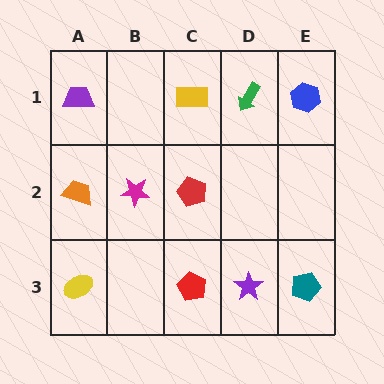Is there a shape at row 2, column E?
No, that cell is empty.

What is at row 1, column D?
A green arrow.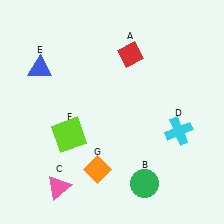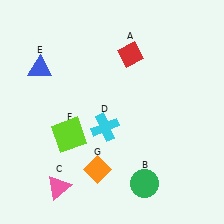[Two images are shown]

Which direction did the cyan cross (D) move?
The cyan cross (D) moved left.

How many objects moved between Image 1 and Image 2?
1 object moved between the two images.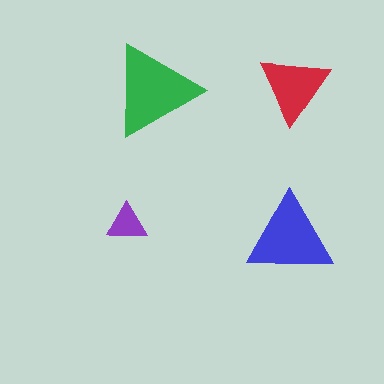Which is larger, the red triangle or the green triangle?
The green one.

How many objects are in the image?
There are 4 objects in the image.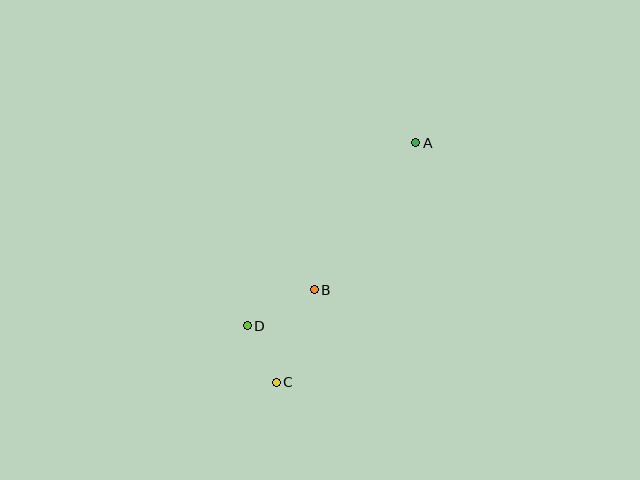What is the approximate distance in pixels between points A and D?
The distance between A and D is approximately 249 pixels.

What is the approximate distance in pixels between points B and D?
The distance between B and D is approximately 76 pixels.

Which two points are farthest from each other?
Points A and C are farthest from each other.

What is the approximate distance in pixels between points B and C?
The distance between B and C is approximately 100 pixels.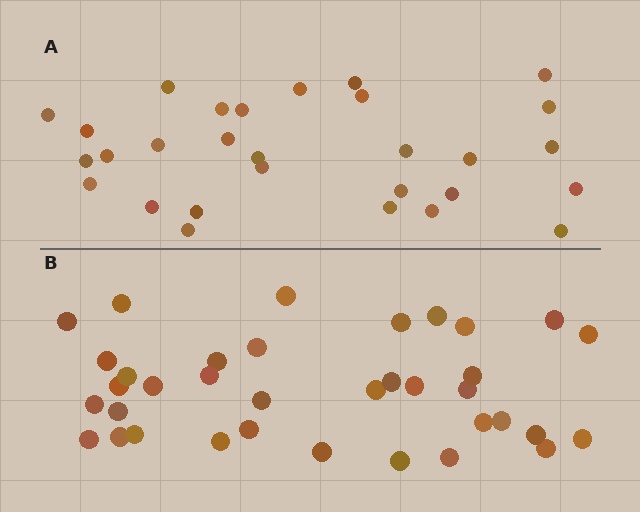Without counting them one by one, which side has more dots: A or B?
Region B (the bottom region) has more dots.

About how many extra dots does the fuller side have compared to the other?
Region B has roughly 8 or so more dots than region A.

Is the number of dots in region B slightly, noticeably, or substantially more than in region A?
Region B has only slightly more — the two regions are fairly close. The ratio is roughly 1.2 to 1.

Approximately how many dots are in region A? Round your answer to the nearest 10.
About 30 dots. (The exact count is 29, which rounds to 30.)